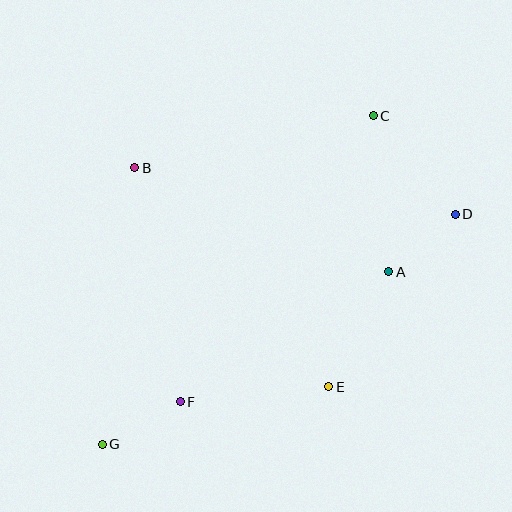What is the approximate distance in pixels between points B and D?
The distance between B and D is approximately 323 pixels.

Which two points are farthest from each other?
Points C and G are farthest from each other.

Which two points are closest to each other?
Points A and D are closest to each other.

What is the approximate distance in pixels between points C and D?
The distance between C and D is approximately 128 pixels.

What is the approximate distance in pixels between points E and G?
The distance between E and G is approximately 234 pixels.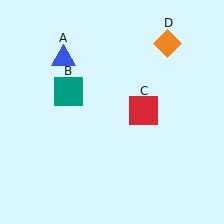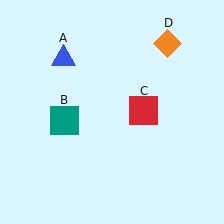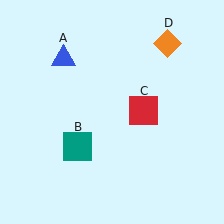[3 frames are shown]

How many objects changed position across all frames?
1 object changed position: teal square (object B).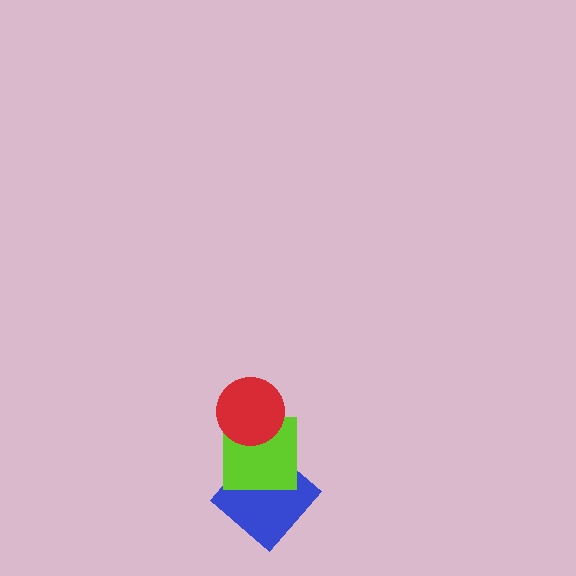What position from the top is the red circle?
The red circle is 1st from the top.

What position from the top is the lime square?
The lime square is 2nd from the top.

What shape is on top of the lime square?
The red circle is on top of the lime square.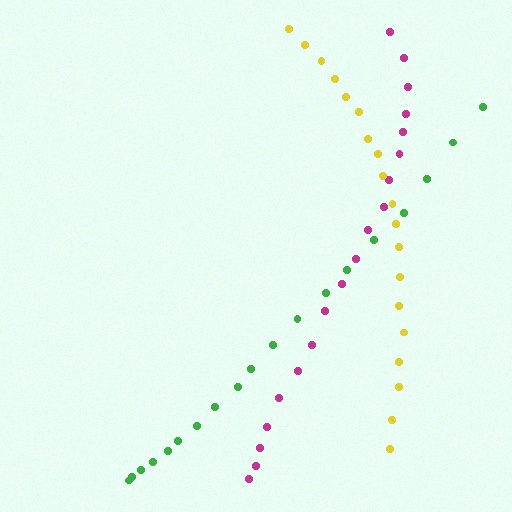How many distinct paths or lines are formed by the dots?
There are 3 distinct paths.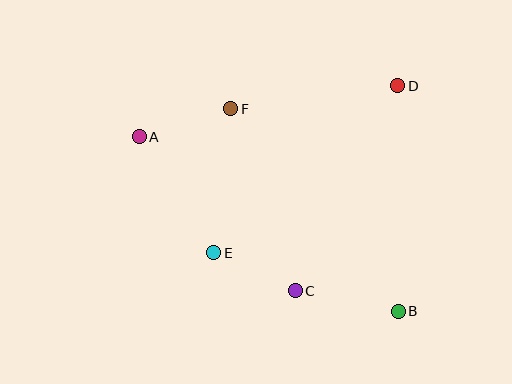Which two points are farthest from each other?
Points A and B are farthest from each other.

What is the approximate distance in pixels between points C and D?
The distance between C and D is approximately 229 pixels.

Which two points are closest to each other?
Points C and E are closest to each other.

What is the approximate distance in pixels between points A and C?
The distance between A and C is approximately 219 pixels.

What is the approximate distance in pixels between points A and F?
The distance between A and F is approximately 96 pixels.